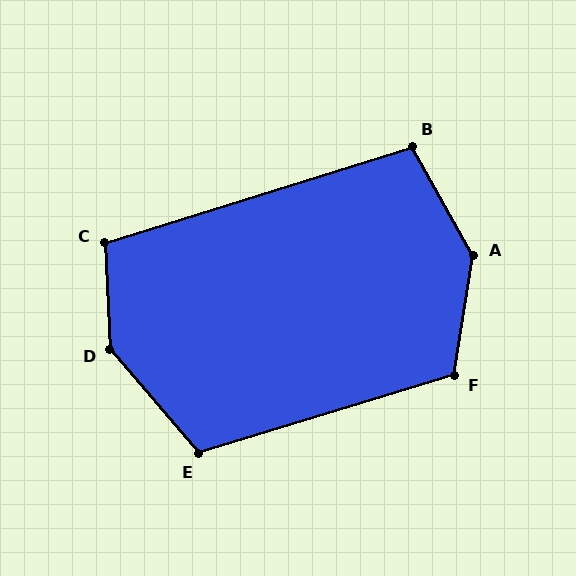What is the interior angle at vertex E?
Approximately 113 degrees (obtuse).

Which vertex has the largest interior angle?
D, at approximately 142 degrees.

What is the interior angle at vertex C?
Approximately 105 degrees (obtuse).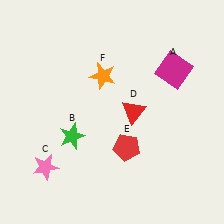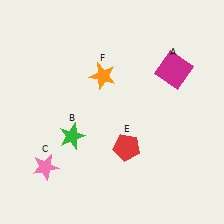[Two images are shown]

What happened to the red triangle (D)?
The red triangle (D) was removed in Image 2. It was in the top-right area of Image 1.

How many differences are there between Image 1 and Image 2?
There is 1 difference between the two images.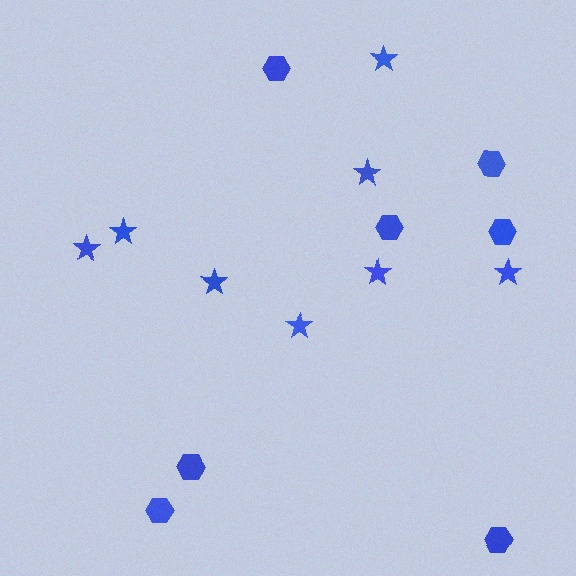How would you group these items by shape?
There are 2 groups: one group of hexagons (7) and one group of stars (8).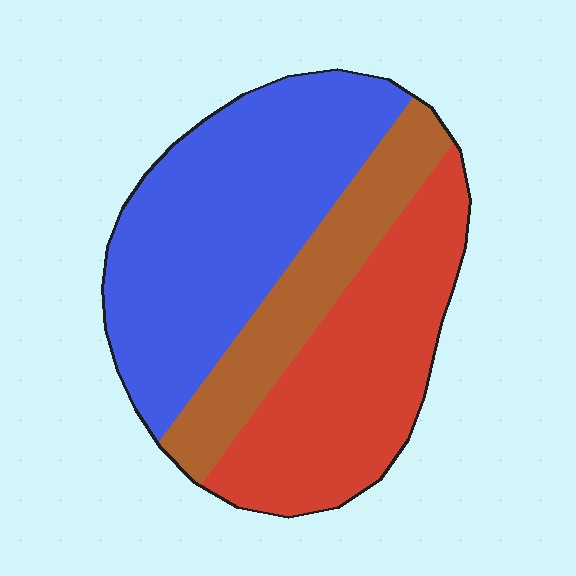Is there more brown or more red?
Red.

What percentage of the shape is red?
Red covers roughly 35% of the shape.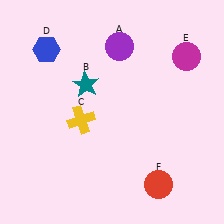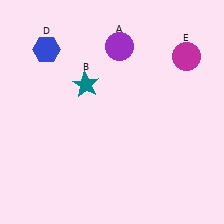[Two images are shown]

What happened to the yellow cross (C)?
The yellow cross (C) was removed in Image 2. It was in the bottom-left area of Image 1.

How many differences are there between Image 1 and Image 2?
There are 2 differences between the two images.